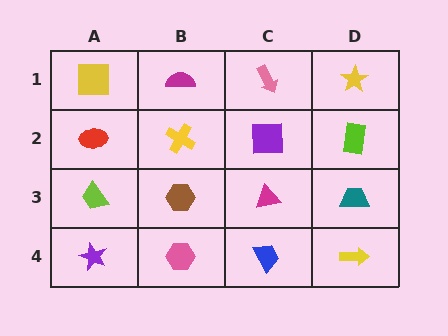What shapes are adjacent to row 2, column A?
A yellow square (row 1, column A), a lime trapezoid (row 3, column A), a yellow cross (row 2, column B).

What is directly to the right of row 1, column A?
A magenta semicircle.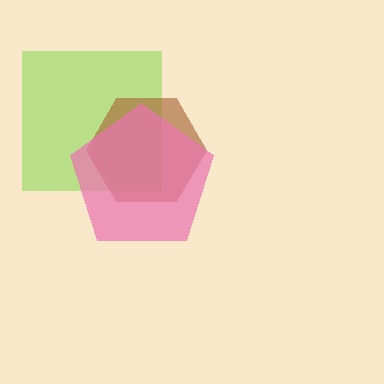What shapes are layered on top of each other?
The layered shapes are: a lime square, a brown hexagon, a pink pentagon.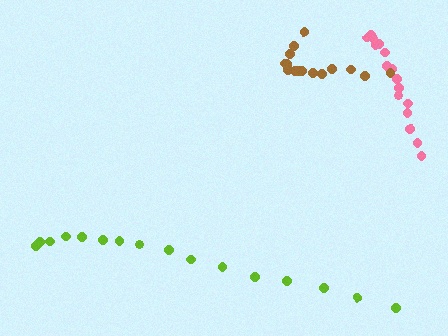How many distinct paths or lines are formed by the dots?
There are 3 distinct paths.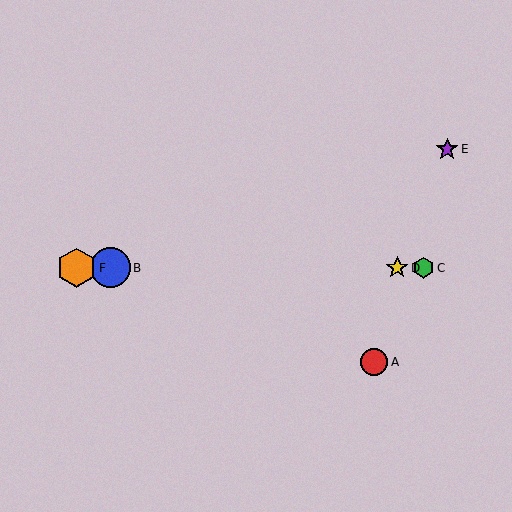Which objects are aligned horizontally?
Objects B, C, D, F are aligned horizontally.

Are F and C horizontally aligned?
Yes, both are at y≈268.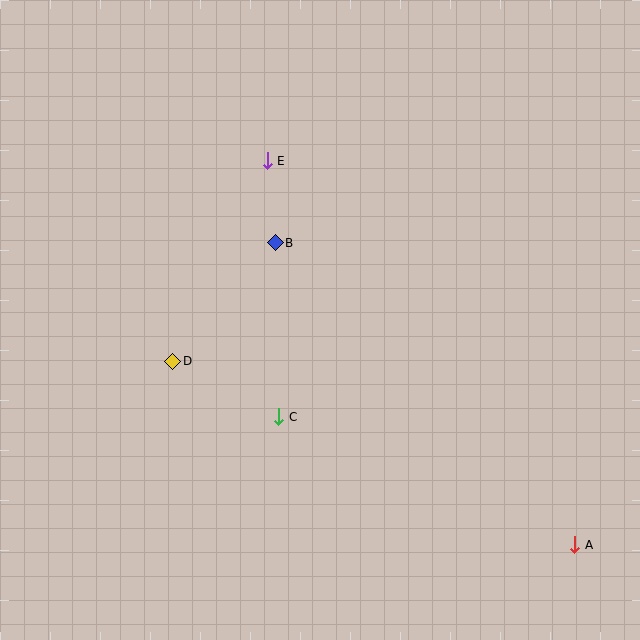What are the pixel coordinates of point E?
Point E is at (267, 161).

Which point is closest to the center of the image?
Point B at (275, 243) is closest to the center.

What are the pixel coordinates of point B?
Point B is at (275, 243).